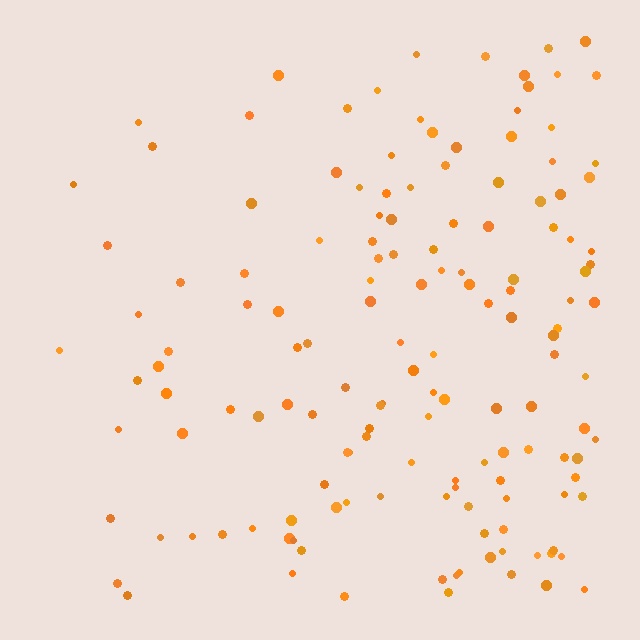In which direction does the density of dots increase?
From left to right, with the right side densest.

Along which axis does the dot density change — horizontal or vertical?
Horizontal.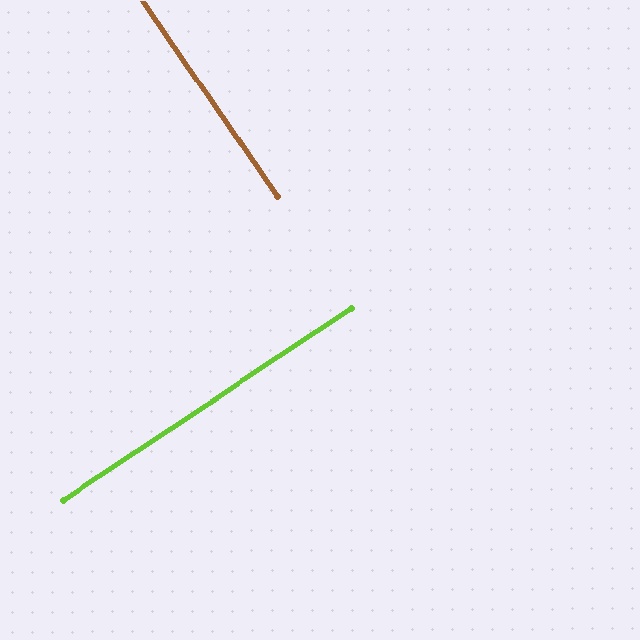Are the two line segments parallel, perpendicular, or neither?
Perpendicular — they meet at approximately 89°.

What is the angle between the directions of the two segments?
Approximately 89 degrees.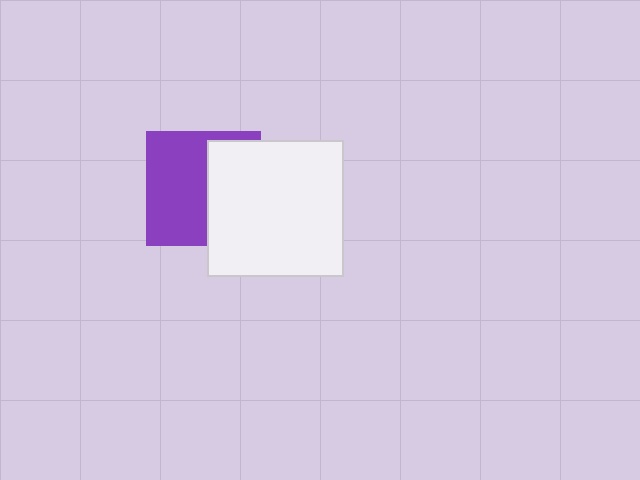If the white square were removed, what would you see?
You would see the complete purple square.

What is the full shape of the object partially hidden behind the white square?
The partially hidden object is a purple square.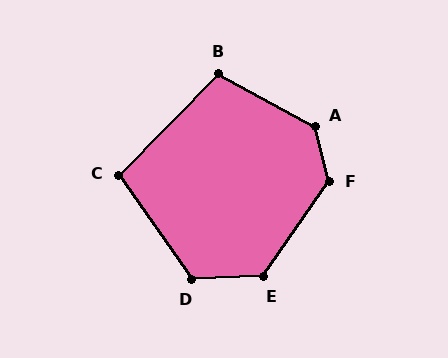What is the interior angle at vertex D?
Approximately 123 degrees (obtuse).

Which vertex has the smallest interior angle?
C, at approximately 100 degrees.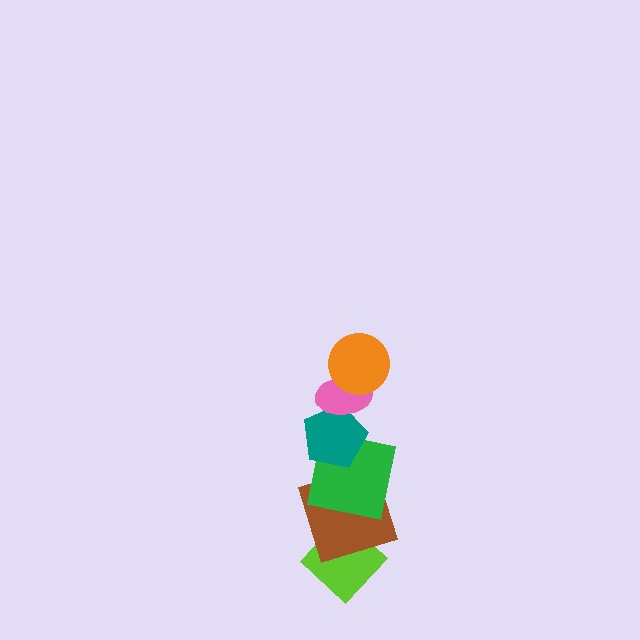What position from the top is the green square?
The green square is 4th from the top.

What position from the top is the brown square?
The brown square is 5th from the top.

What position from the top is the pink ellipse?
The pink ellipse is 2nd from the top.